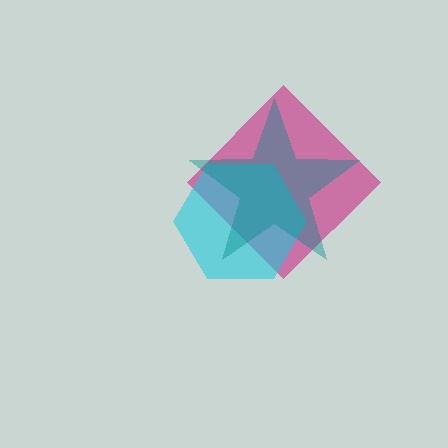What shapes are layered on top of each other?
The layered shapes are: a magenta diamond, a cyan hexagon, a teal star.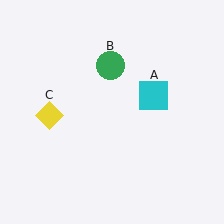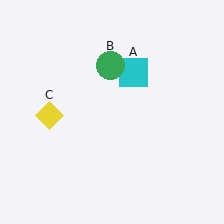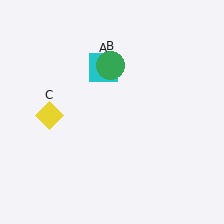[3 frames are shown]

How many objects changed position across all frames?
1 object changed position: cyan square (object A).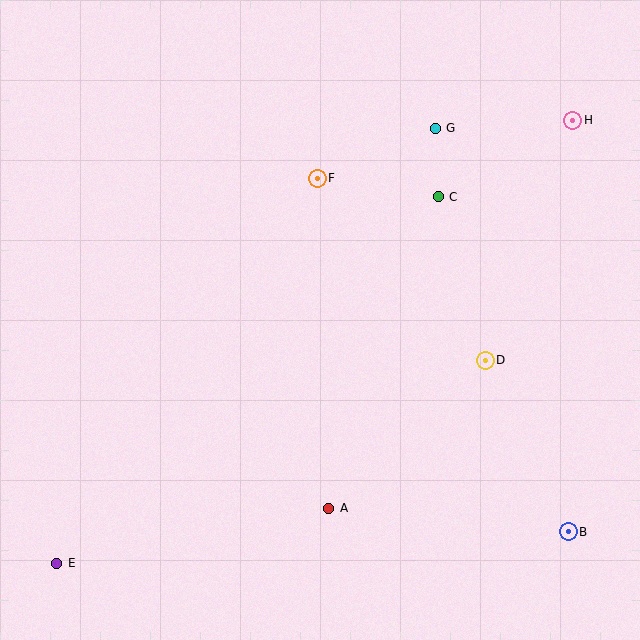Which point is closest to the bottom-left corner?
Point E is closest to the bottom-left corner.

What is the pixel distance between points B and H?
The distance between B and H is 411 pixels.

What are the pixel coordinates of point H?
Point H is at (573, 120).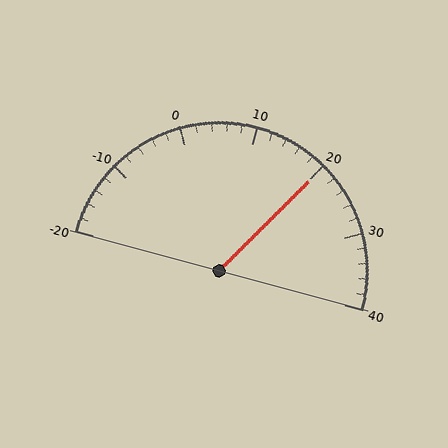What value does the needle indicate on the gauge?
The needle indicates approximately 20.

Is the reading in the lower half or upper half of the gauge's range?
The reading is in the upper half of the range (-20 to 40).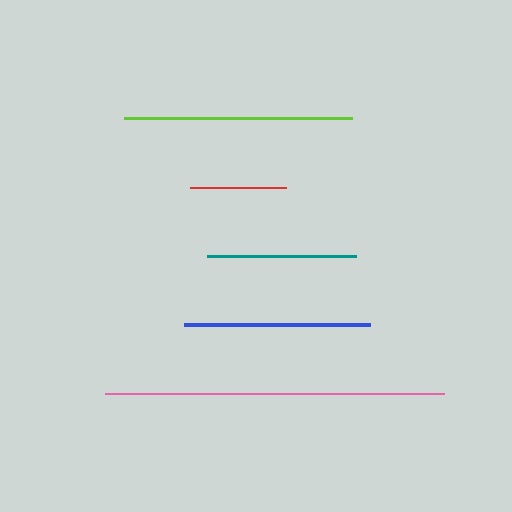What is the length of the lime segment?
The lime segment is approximately 228 pixels long.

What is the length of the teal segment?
The teal segment is approximately 149 pixels long.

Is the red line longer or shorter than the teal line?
The teal line is longer than the red line.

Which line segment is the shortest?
The red line is the shortest at approximately 96 pixels.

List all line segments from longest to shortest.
From longest to shortest: pink, lime, blue, teal, red.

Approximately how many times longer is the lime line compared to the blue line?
The lime line is approximately 1.2 times the length of the blue line.